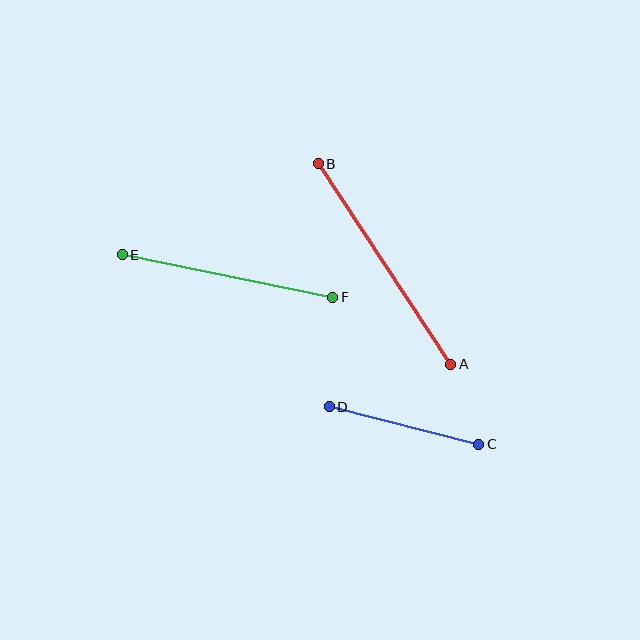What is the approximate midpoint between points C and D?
The midpoint is at approximately (404, 425) pixels.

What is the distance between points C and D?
The distance is approximately 154 pixels.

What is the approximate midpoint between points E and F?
The midpoint is at approximately (228, 276) pixels.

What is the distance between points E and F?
The distance is approximately 214 pixels.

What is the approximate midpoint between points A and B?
The midpoint is at approximately (385, 264) pixels.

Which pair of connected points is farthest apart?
Points A and B are farthest apart.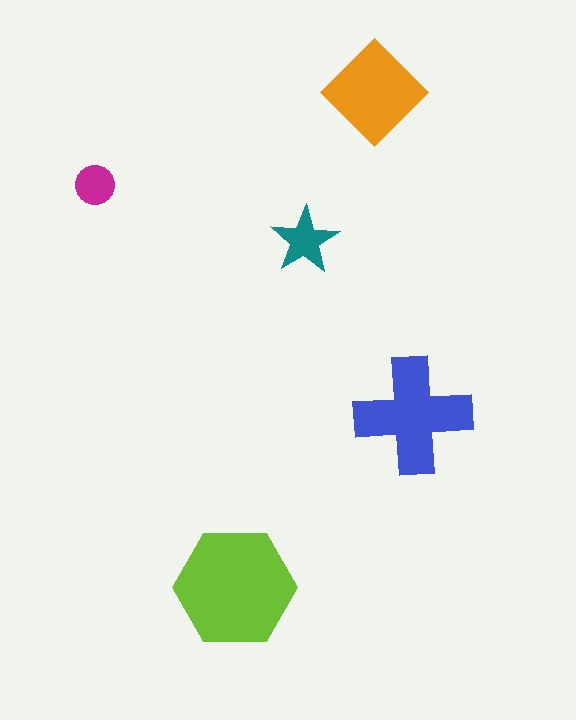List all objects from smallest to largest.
The magenta circle, the teal star, the orange diamond, the blue cross, the lime hexagon.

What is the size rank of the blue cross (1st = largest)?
2nd.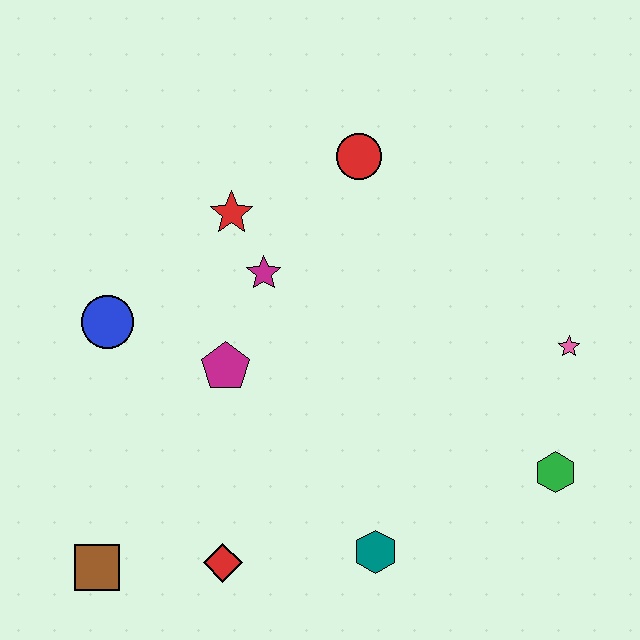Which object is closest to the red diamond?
The brown square is closest to the red diamond.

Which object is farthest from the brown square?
The pink star is farthest from the brown square.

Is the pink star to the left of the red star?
No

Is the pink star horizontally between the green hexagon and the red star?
No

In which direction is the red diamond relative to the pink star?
The red diamond is to the left of the pink star.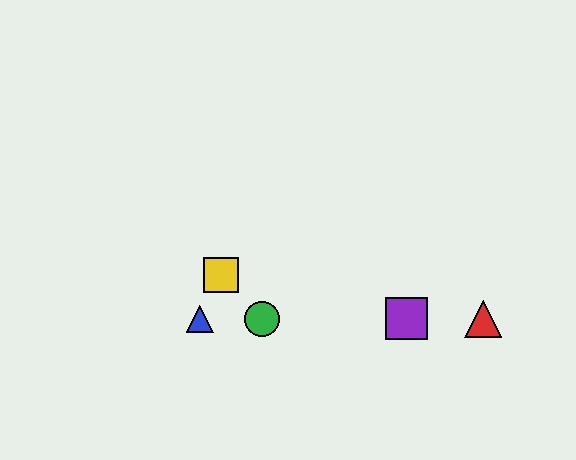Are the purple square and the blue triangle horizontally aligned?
Yes, both are at y≈319.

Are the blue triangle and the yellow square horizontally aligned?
No, the blue triangle is at y≈319 and the yellow square is at y≈275.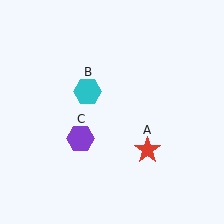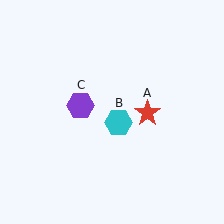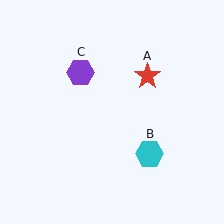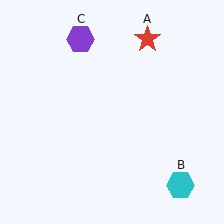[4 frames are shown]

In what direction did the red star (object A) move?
The red star (object A) moved up.